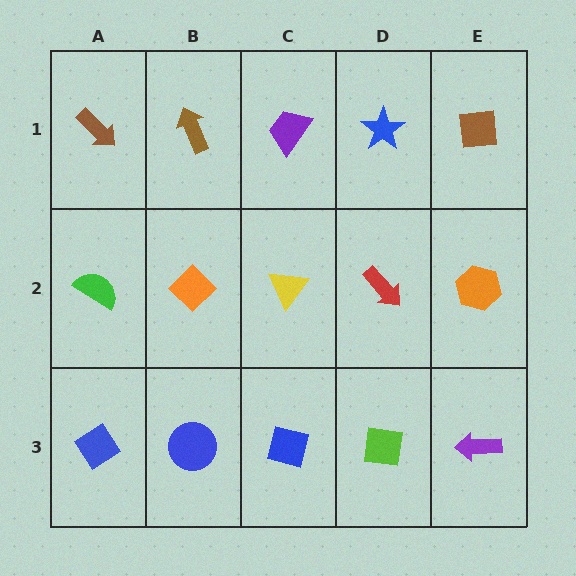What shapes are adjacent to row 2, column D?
A blue star (row 1, column D), a lime square (row 3, column D), a yellow triangle (row 2, column C), an orange hexagon (row 2, column E).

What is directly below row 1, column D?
A red arrow.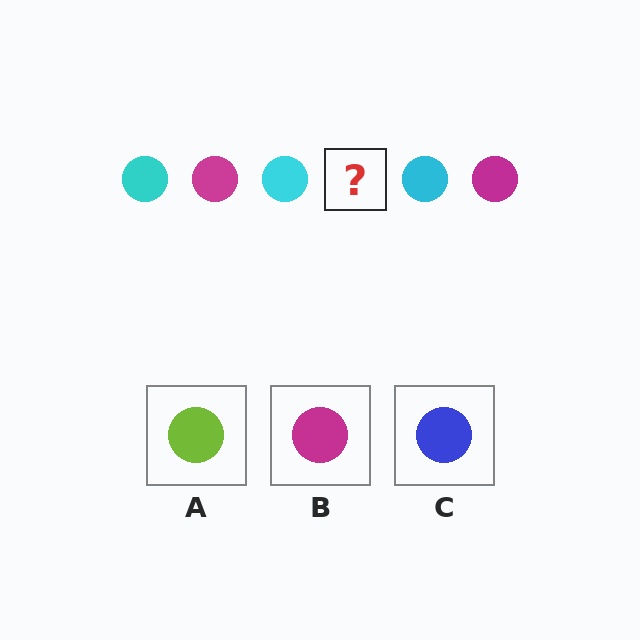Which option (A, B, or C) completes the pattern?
B.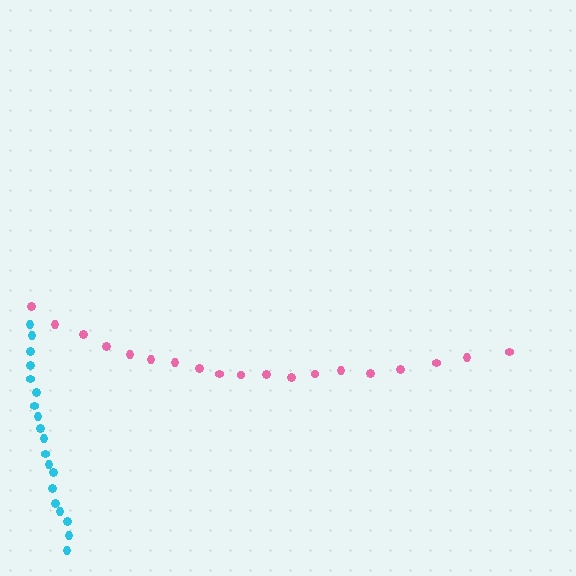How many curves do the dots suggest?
There are 2 distinct paths.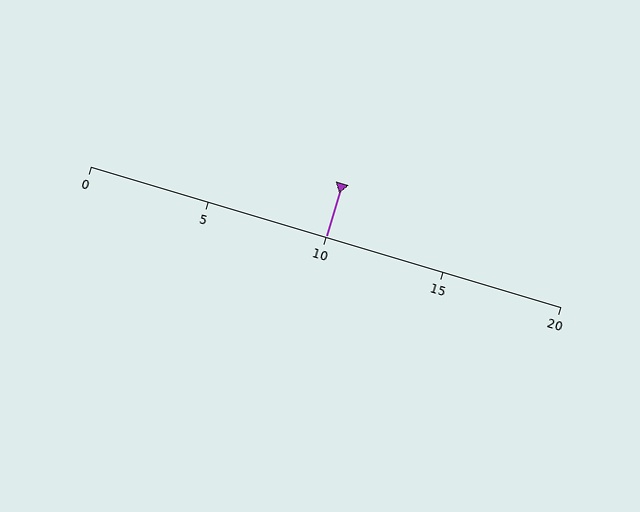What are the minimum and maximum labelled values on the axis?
The axis runs from 0 to 20.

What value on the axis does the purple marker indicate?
The marker indicates approximately 10.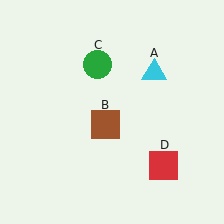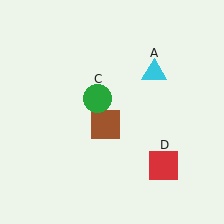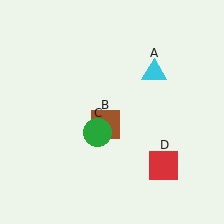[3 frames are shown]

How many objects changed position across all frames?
1 object changed position: green circle (object C).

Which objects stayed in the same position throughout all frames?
Cyan triangle (object A) and brown square (object B) and red square (object D) remained stationary.